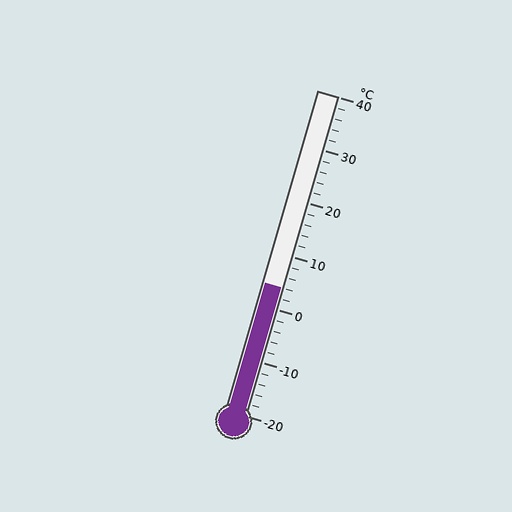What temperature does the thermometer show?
The thermometer shows approximately 4°C.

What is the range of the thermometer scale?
The thermometer scale ranges from -20°C to 40°C.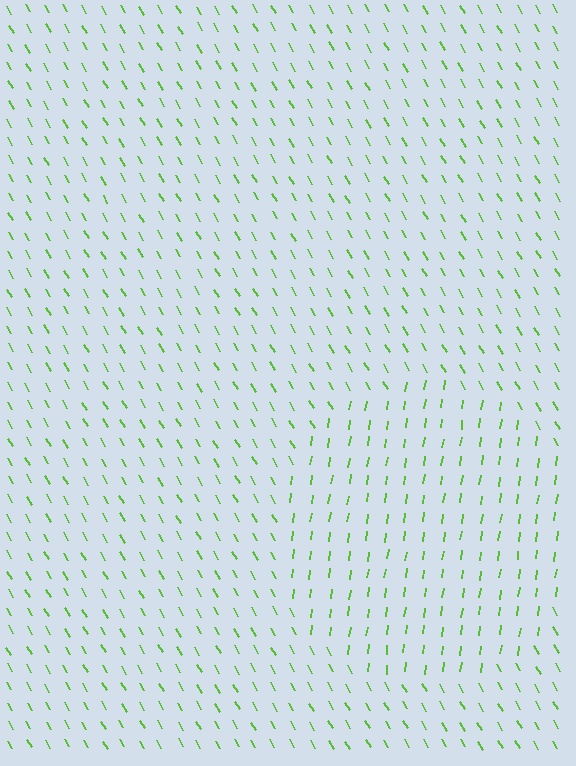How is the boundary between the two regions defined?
The boundary is defined purely by a change in line orientation (approximately 38 degrees difference). All lines are the same color and thickness.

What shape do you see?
I see a circle.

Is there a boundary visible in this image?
Yes, there is a texture boundary formed by a change in line orientation.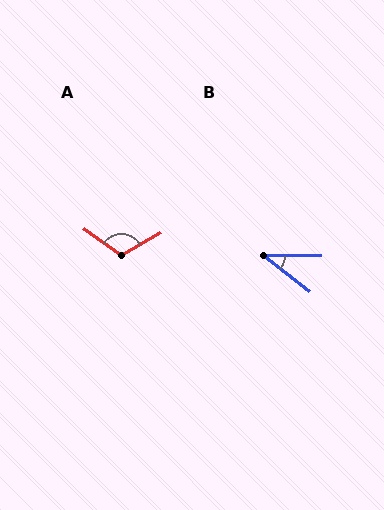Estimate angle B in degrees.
Approximately 38 degrees.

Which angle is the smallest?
B, at approximately 38 degrees.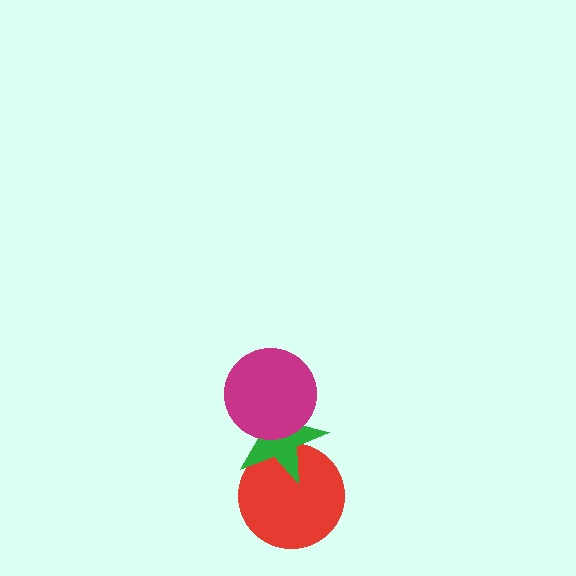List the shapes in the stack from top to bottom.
From top to bottom: the magenta circle, the green star, the red circle.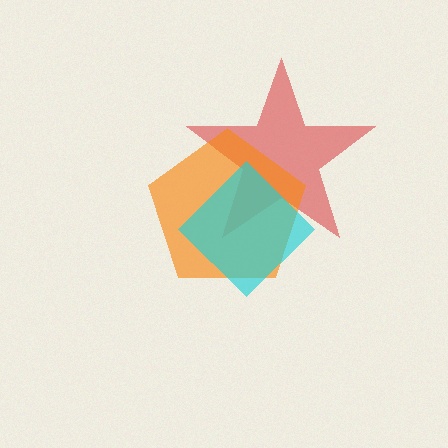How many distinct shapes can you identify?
There are 3 distinct shapes: a red star, an orange pentagon, a cyan diamond.